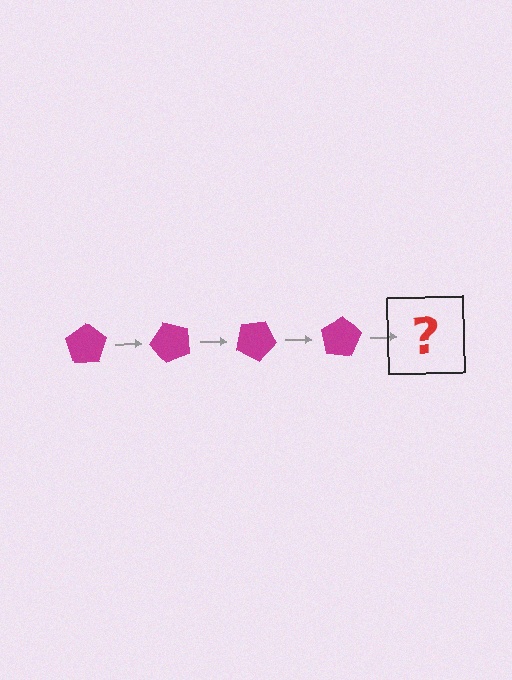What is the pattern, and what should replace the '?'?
The pattern is that the pentagon rotates 50 degrees each step. The '?' should be a magenta pentagon rotated 200 degrees.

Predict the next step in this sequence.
The next step is a magenta pentagon rotated 200 degrees.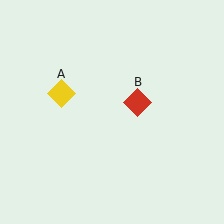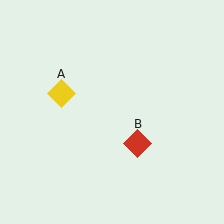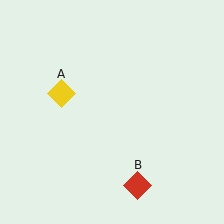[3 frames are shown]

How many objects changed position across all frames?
1 object changed position: red diamond (object B).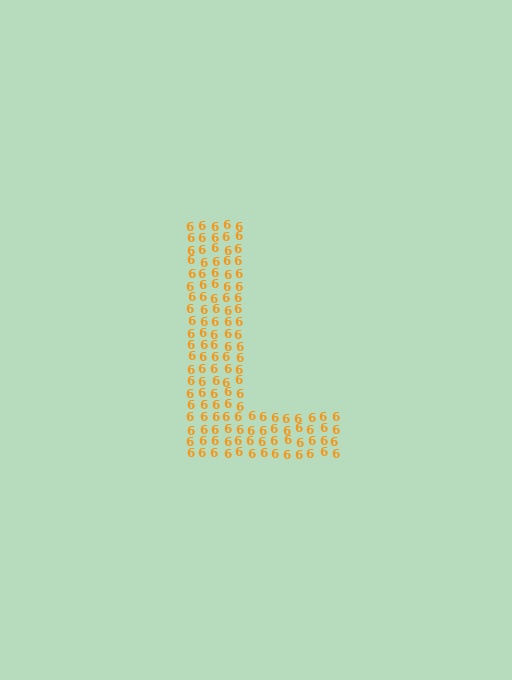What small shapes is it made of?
It is made of small digit 6's.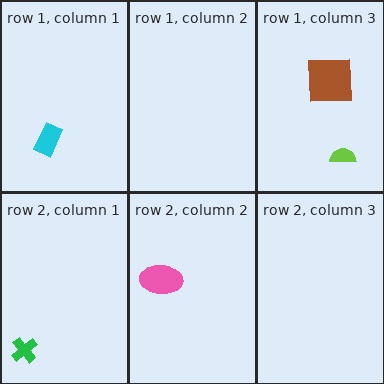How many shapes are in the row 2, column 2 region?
1.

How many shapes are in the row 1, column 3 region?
2.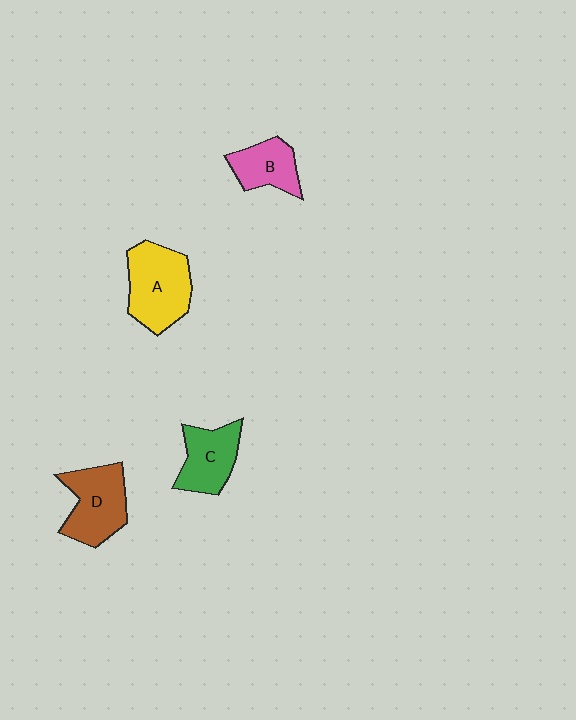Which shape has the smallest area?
Shape B (pink).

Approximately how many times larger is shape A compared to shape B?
Approximately 1.6 times.